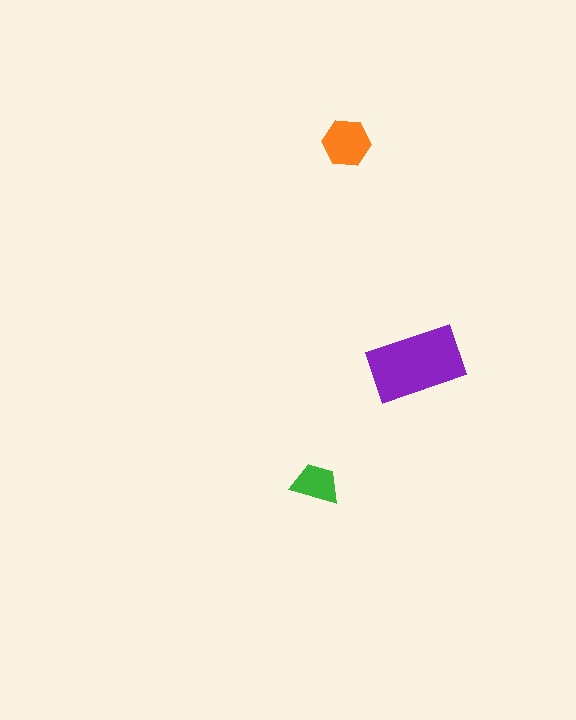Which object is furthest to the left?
The green trapezoid is leftmost.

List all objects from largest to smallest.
The purple rectangle, the orange hexagon, the green trapezoid.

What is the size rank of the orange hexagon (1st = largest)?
2nd.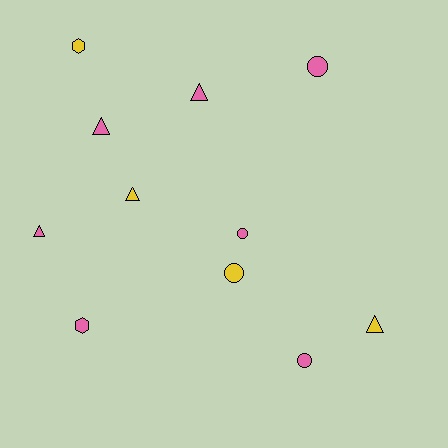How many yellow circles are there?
There is 1 yellow circle.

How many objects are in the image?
There are 11 objects.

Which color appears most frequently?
Pink, with 7 objects.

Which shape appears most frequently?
Triangle, with 5 objects.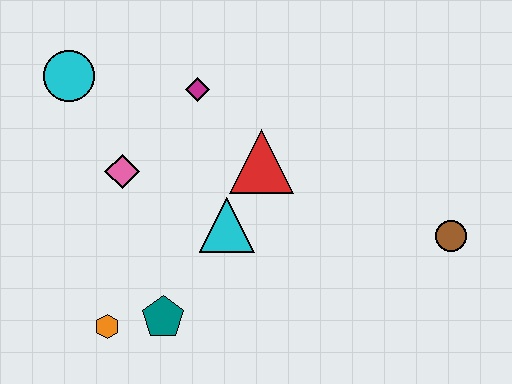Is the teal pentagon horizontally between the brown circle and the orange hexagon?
Yes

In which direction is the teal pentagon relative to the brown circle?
The teal pentagon is to the left of the brown circle.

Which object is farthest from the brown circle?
The cyan circle is farthest from the brown circle.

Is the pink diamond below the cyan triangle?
No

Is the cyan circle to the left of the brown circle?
Yes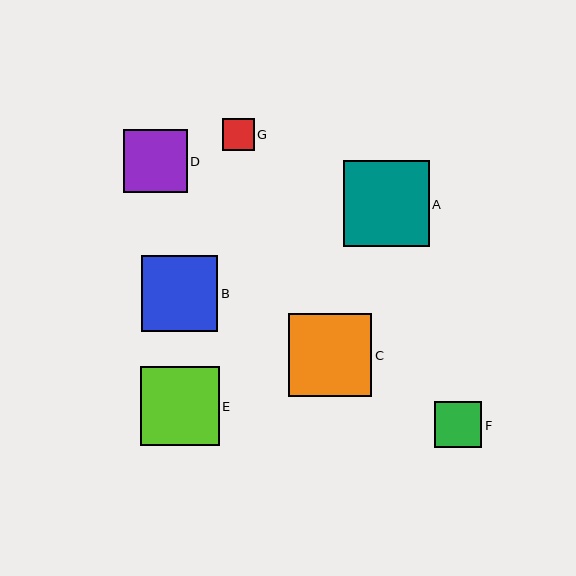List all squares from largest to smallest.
From largest to smallest: A, C, E, B, D, F, G.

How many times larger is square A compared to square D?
Square A is approximately 1.3 times the size of square D.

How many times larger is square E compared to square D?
Square E is approximately 1.2 times the size of square D.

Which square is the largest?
Square A is the largest with a size of approximately 86 pixels.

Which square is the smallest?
Square G is the smallest with a size of approximately 32 pixels.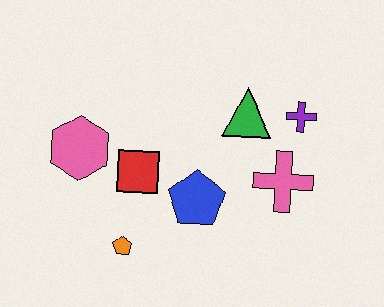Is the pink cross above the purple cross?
No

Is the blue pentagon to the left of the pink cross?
Yes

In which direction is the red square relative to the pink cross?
The red square is to the left of the pink cross.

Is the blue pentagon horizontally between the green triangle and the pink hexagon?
Yes